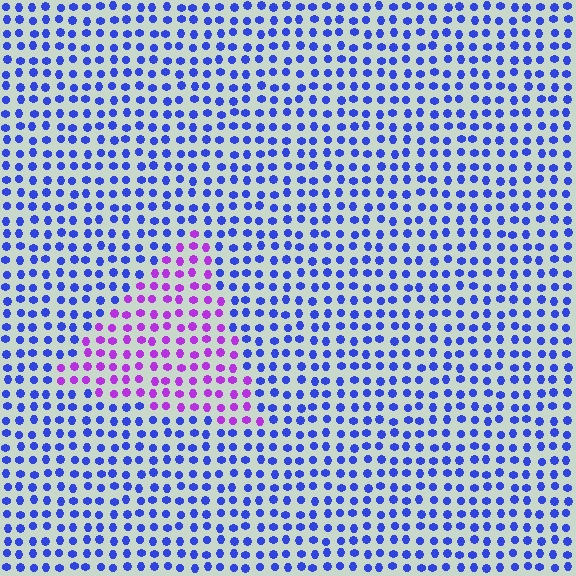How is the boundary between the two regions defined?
The boundary is defined purely by a slight shift in hue (about 53 degrees). Spacing, size, and orientation are identical on both sides.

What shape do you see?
I see a triangle.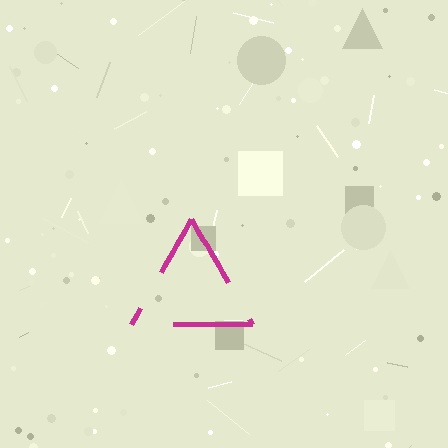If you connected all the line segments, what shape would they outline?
They would outline a triangle.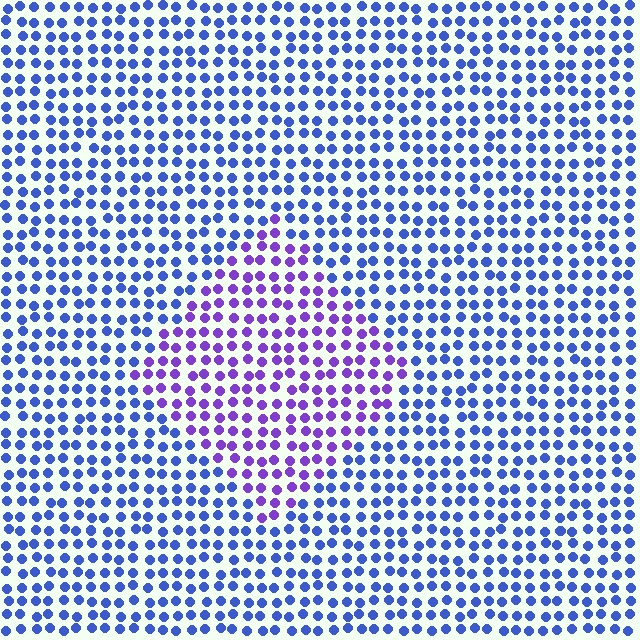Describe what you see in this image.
The image is filled with small blue elements in a uniform arrangement. A diamond-shaped region is visible where the elements are tinted to a slightly different hue, forming a subtle color boundary.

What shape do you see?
I see a diamond.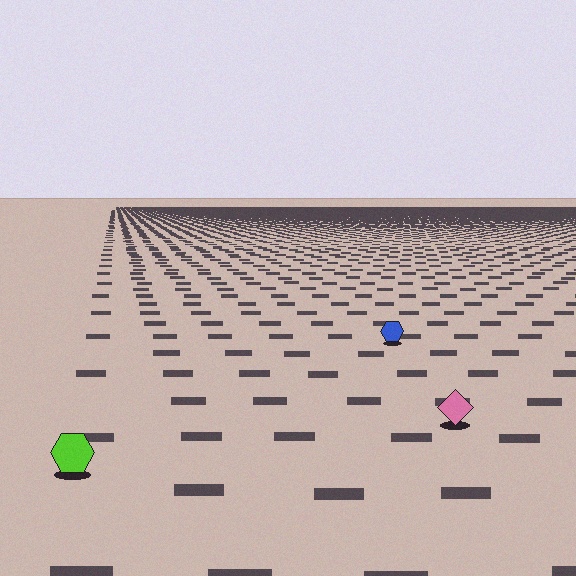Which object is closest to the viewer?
The lime hexagon is closest. The texture marks near it are larger and more spread out.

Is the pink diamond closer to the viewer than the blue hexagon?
Yes. The pink diamond is closer — you can tell from the texture gradient: the ground texture is coarser near it.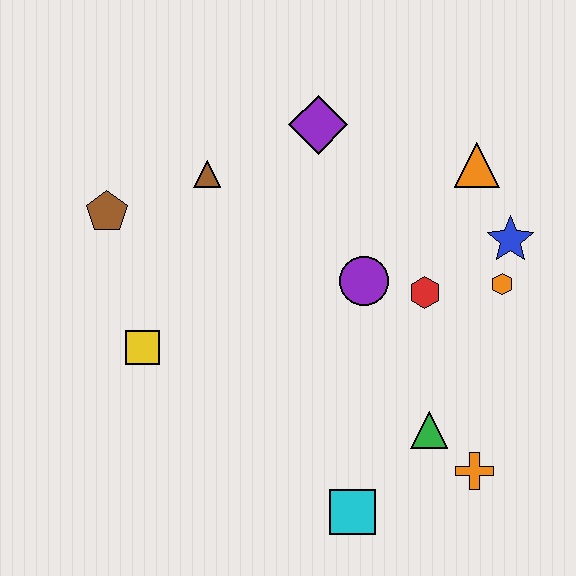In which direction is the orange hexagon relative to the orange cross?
The orange hexagon is above the orange cross.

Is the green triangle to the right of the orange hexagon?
No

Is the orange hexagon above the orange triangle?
No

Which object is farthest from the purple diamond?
The cyan square is farthest from the purple diamond.